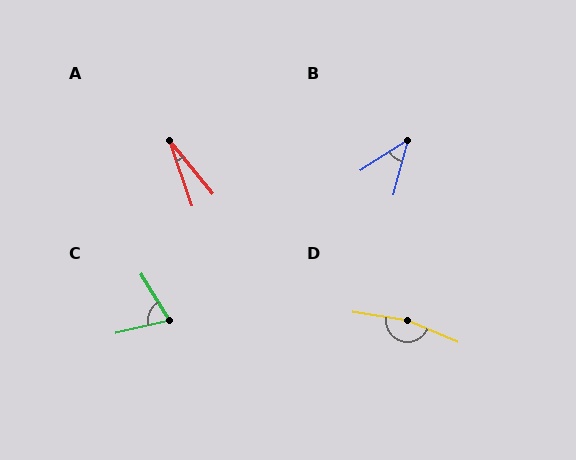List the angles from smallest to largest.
A (20°), B (42°), C (72°), D (166°).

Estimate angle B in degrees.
Approximately 42 degrees.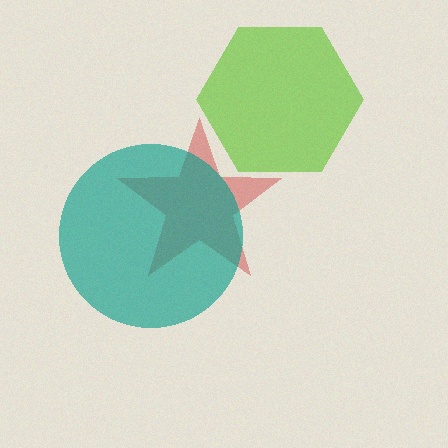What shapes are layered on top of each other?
The layered shapes are: a red star, a lime hexagon, a teal circle.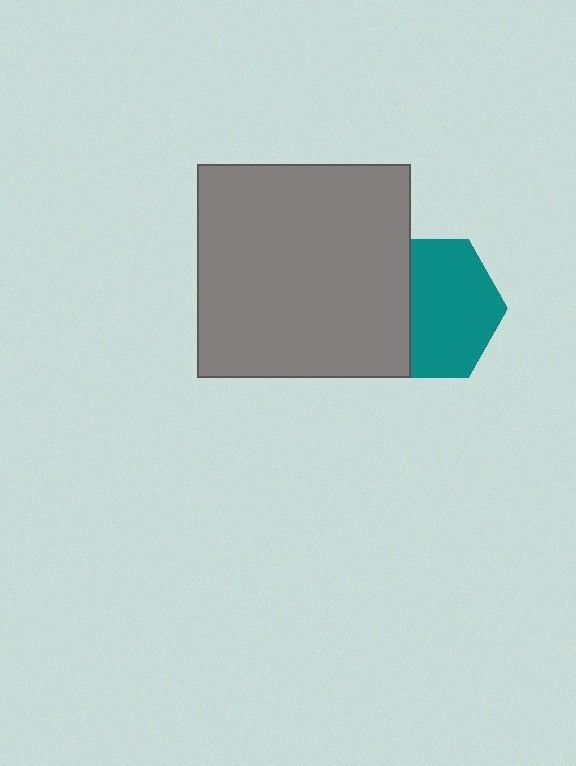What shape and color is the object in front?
The object in front is a gray square.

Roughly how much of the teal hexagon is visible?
About half of it is visible (roughly 64%).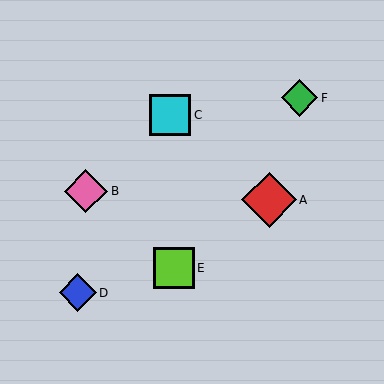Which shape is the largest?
The red diamond (labeled A) is the largest.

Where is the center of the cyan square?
The center of the cyan square is at (170, 115).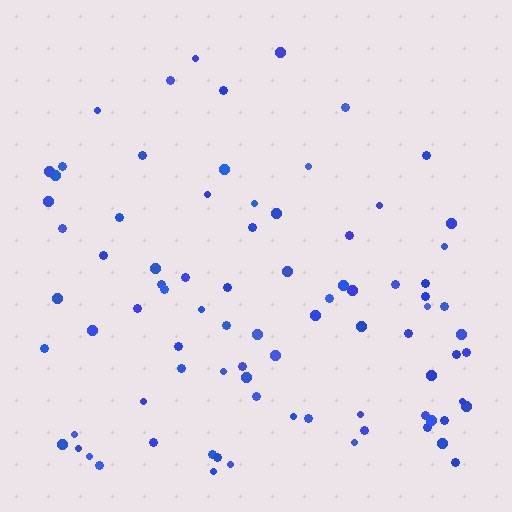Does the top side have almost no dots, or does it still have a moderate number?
Still a moderate number, just noticeably fewer than the bottom.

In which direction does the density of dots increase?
From top to bottom, with the bottom side densest.